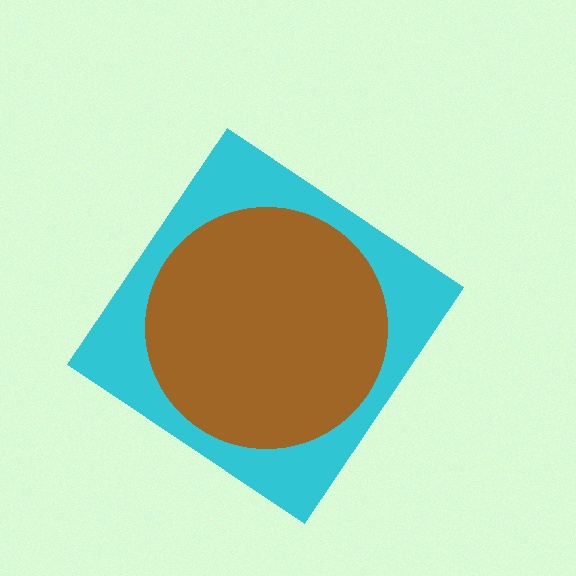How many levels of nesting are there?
2.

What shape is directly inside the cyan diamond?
The brown circle.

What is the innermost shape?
The brown circle.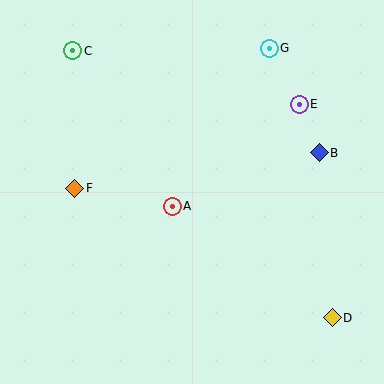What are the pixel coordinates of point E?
Point E is at (299, 104).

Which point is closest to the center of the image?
Point A at (172, 206) is closest to the center.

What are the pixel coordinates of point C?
Point C is at (73, 51).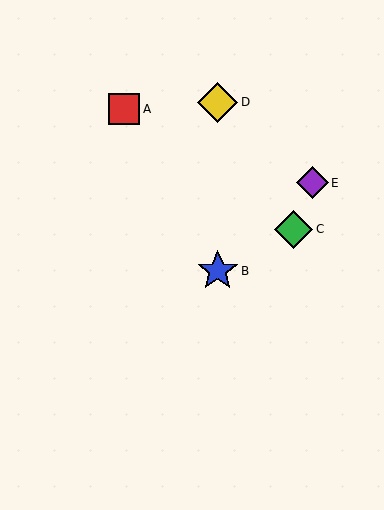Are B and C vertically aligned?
No, B is at x≈218 and C is at x≈293.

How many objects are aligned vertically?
2 objects (B, D) are aligned vertically.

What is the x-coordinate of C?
Object C is at x≈293.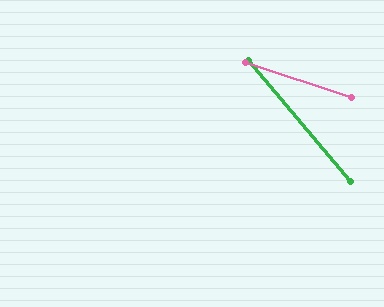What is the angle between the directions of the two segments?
Approximately 32 degrees.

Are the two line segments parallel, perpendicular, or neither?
Neither parallel nor perpendicular — they differ by about 32°.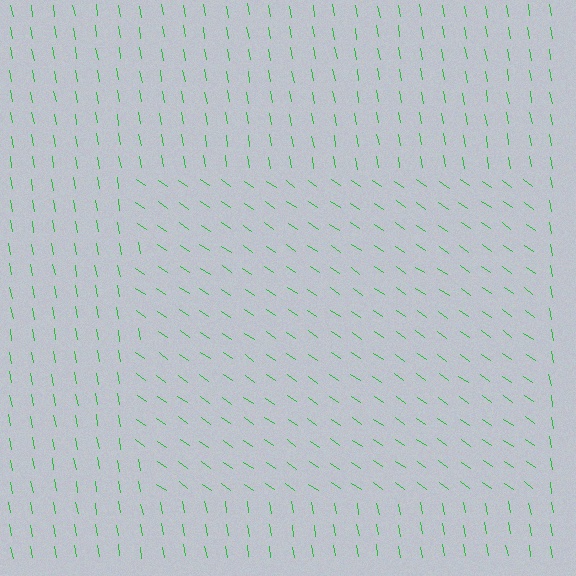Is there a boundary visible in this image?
Yes, there is a texture boundary formed by a change in line orientation.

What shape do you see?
I see a rectangle.